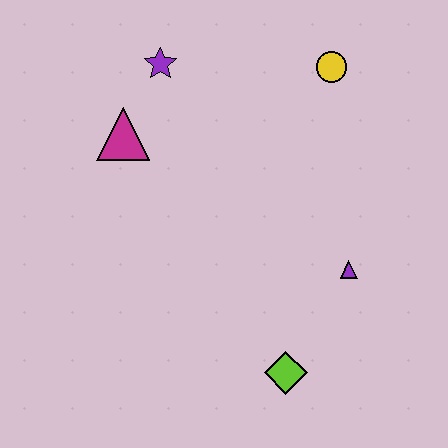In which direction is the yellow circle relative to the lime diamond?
The yellow circle is above the lime diamond.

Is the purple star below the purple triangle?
No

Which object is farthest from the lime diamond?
The purple star is farthest from the lime diamond.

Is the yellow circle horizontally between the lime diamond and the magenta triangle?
No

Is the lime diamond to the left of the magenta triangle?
No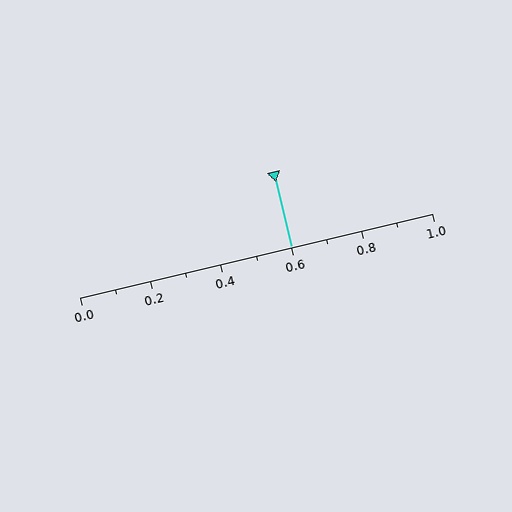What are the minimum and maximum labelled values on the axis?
The axis runs from 0.0 to 1.0.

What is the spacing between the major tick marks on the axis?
The major ticks are spaced 0.2 apart.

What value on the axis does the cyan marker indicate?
The marker indicates approximately 0.6.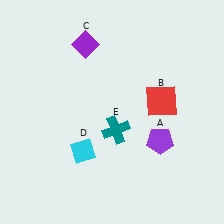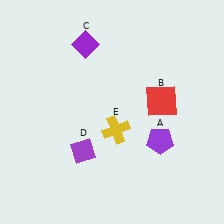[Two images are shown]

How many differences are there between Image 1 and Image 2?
There are 2 differences between the two images.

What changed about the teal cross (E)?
In Image 1, E is teal. In Image 2, it changed to yellow.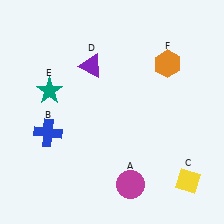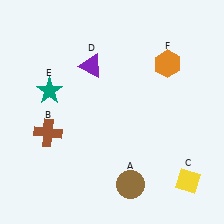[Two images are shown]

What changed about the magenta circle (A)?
In Image 1, A is magenta. In Image 2, it changed to brown.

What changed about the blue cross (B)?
In Image 1, B is blue. In Image 2, it changed to brown.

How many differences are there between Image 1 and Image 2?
There are 2 differences between the two images.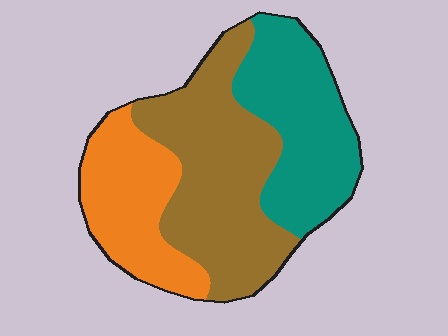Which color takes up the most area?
Brown, at roughly 45%.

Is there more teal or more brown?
Brown.